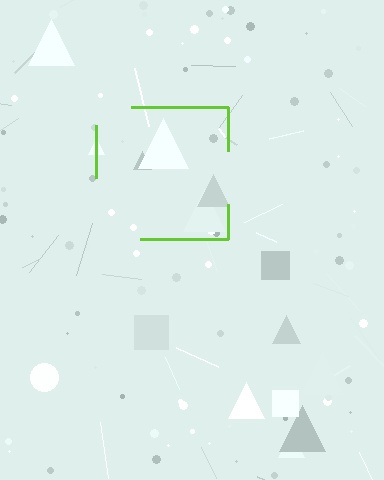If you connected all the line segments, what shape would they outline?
They would outline a square.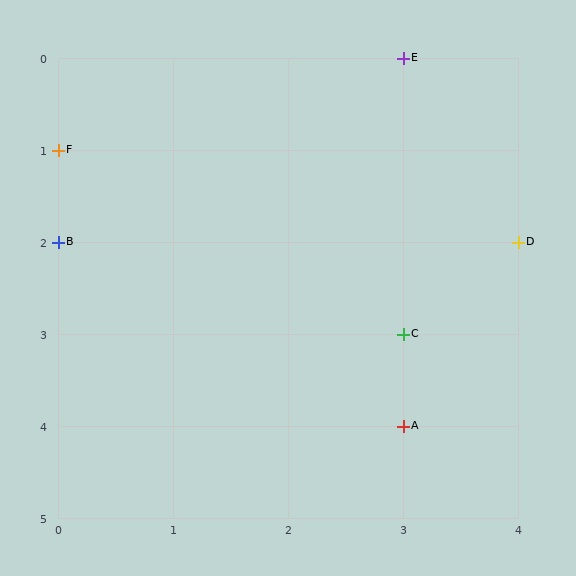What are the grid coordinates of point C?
Point C is at grid coordinates (3, 3).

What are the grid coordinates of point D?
Point D is at grid coordinates (4, 2).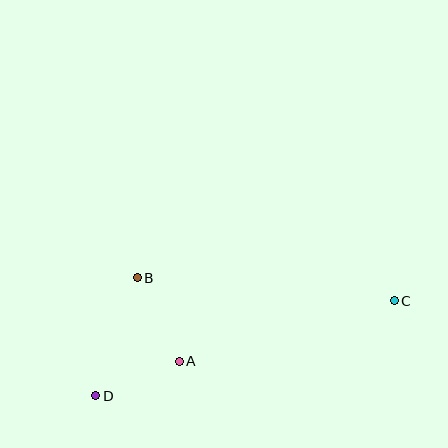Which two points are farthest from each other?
Points C and D are farthest from each other.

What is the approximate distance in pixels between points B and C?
The distance between B and C is approximately 258 pixels.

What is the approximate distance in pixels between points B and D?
The distance between B and D is approximately 125 pixels.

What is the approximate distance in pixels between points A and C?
The distance between A and C is approximately 224 pixels.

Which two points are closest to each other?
Points A and D are closest to each other.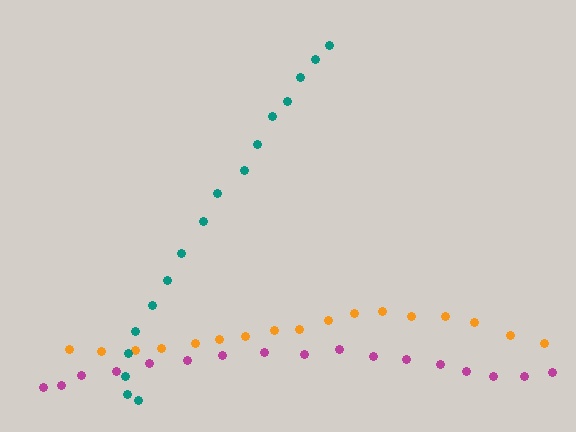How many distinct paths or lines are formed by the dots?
There are 3 distinct paths.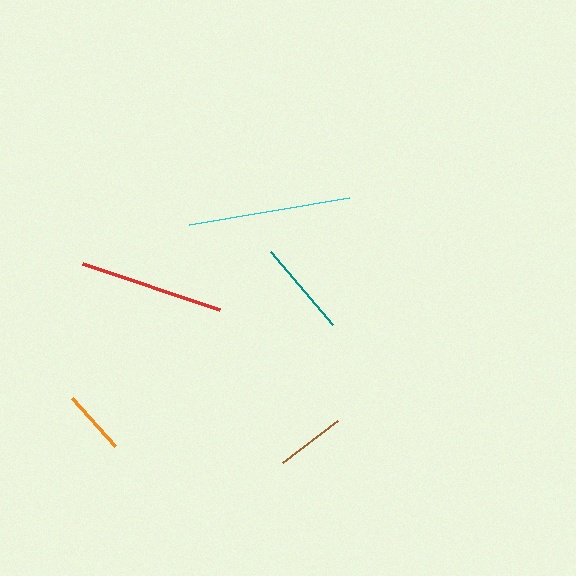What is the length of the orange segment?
The orange segment is approximately 64 pixels long.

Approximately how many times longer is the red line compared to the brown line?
The red line is approximately 2.1 times the length of the brown line.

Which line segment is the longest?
The cyan line is the longest at approximately 163 pixels.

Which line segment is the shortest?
The orange line is the shortest at approximately 64 pixels.